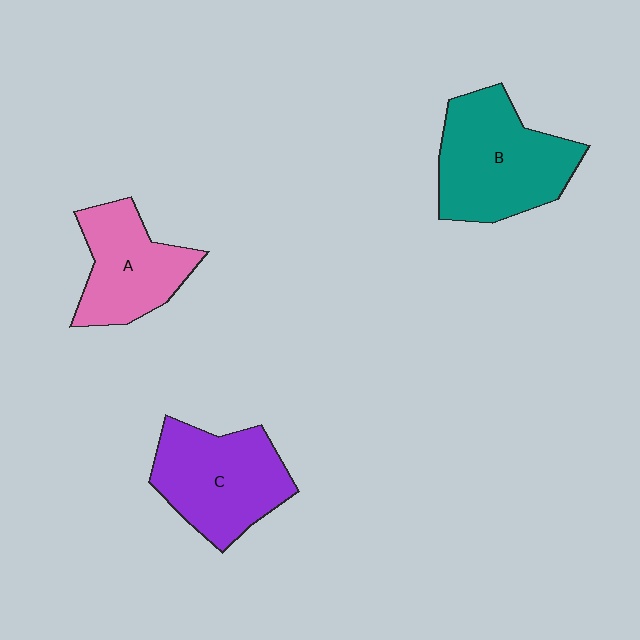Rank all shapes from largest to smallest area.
From largest to smallest: B (teal), C (purple), A (pink).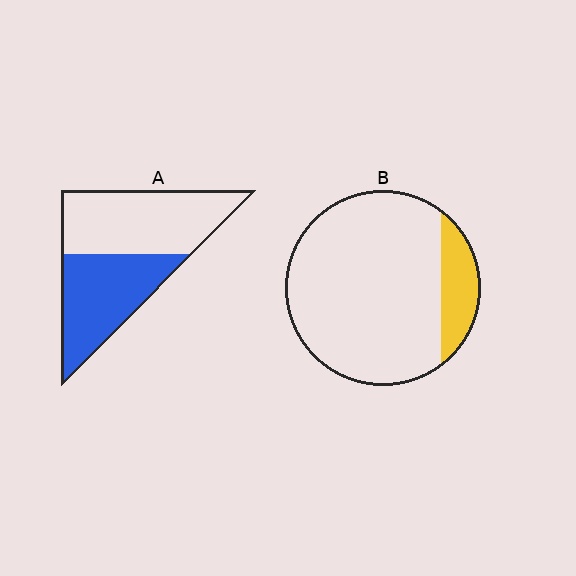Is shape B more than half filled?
No.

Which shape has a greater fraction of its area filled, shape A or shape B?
Shape A.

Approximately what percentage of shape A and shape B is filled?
A is approximately 45% and B is approximately 15%.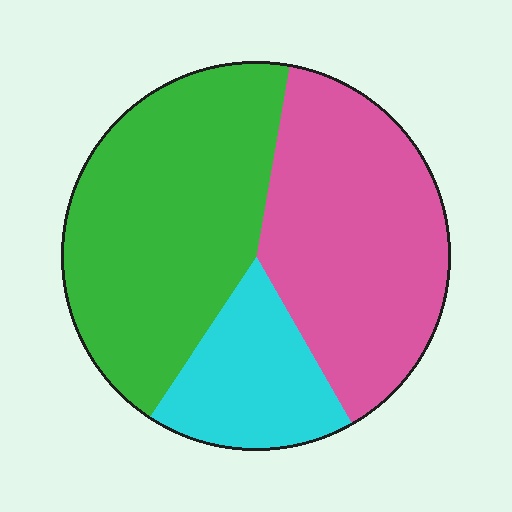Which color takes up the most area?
Green, at roughly 45%.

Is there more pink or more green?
Green.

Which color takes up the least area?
Cyan, at roughly 20%.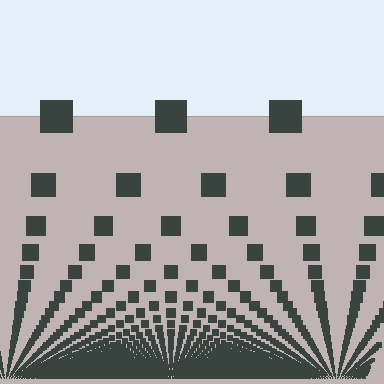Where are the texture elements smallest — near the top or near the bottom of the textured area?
Near the bottom.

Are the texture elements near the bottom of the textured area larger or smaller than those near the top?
Smaller. The gradient is inverted — elements near the bottom are smaller and denser.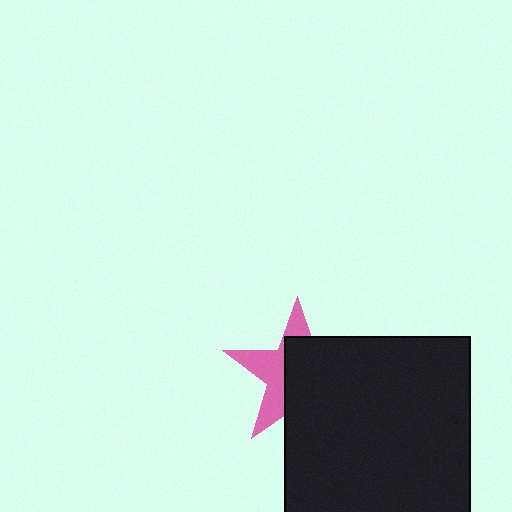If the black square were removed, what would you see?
You would see the complete pink star.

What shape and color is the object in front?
The object in front is a black square.